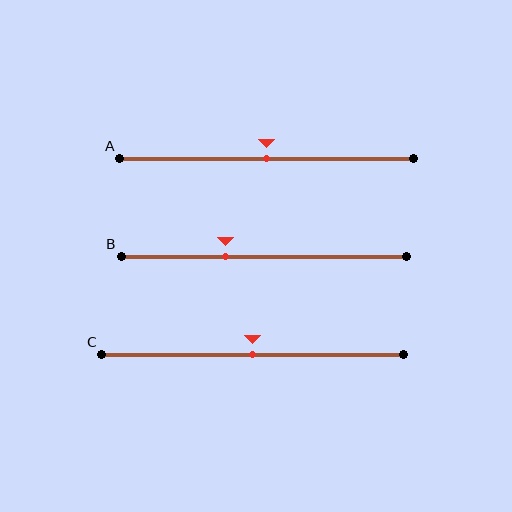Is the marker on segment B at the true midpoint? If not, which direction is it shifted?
No, the marker on segment B is shifted to the left by about 13% of the segment length.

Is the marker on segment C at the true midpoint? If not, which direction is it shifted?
Yes, the marker on segment C is at the true midpoint.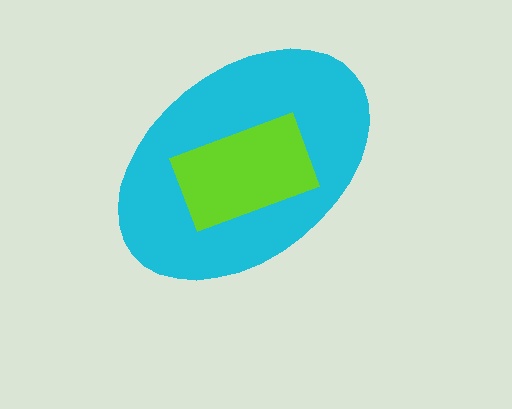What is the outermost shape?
The cyan ellipse.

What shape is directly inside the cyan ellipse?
The lime rectangle.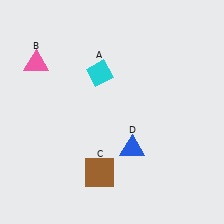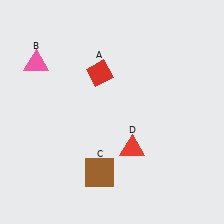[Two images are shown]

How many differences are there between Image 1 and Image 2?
There are 2 differences between the two images.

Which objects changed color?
A changed from cyan to red. D changed from blue to red.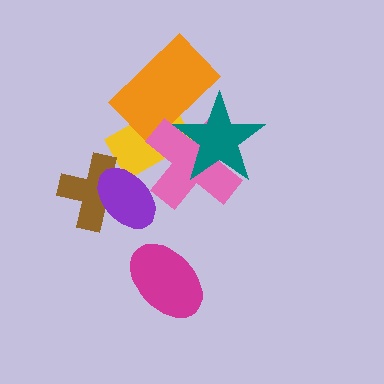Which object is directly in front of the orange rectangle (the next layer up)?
The pink cross is directly in front of the orange rectangle.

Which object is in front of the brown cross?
The purple ellipse is in front of the brown cross.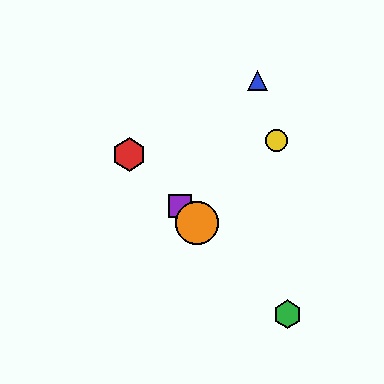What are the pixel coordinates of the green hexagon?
The green hexagon is at (287, 314).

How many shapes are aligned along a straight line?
4 shapes (the red hexagon, the green hexagon, the purple square, the orange circle) are aligned along a straight line.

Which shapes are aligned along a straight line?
The red hexagon, the green hexagon, the purple square, the orange circle are aligned along a straight line.